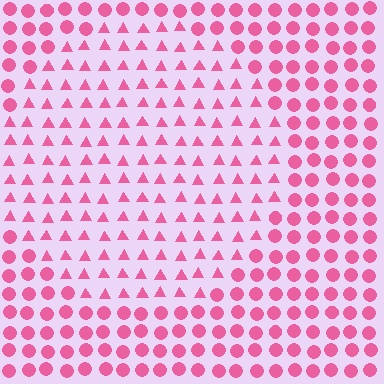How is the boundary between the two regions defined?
The boundary is defined by a change in element shape: triangles inside vs. circles outside. All elements share the same color and spacing.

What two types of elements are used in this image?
The image uses triangles inside the circle region and circles outside it.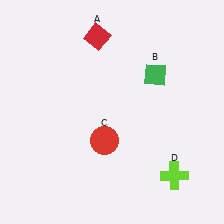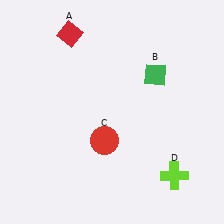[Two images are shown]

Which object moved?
The red diamond (A) moved left.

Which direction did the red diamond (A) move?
The red diamond (A) moved left.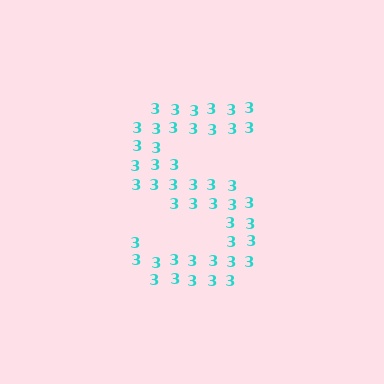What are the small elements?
The small elements are digit 3's.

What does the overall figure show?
The overall figure shows the letter S.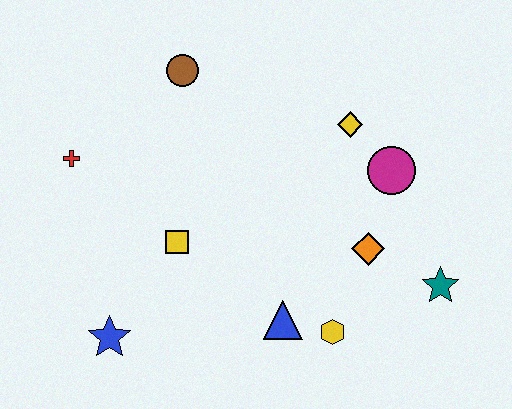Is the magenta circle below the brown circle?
Yes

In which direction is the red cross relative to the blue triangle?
The red cross is to the left of the blue triangle.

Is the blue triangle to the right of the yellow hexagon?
No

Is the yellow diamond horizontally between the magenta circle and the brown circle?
Yes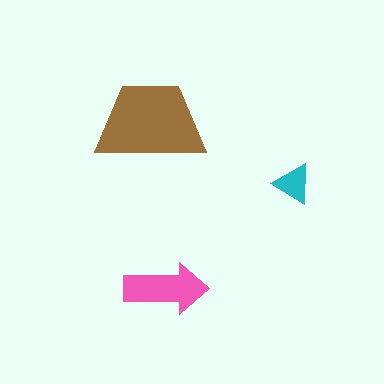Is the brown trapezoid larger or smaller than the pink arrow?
Larger.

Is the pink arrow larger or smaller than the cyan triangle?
Larger.